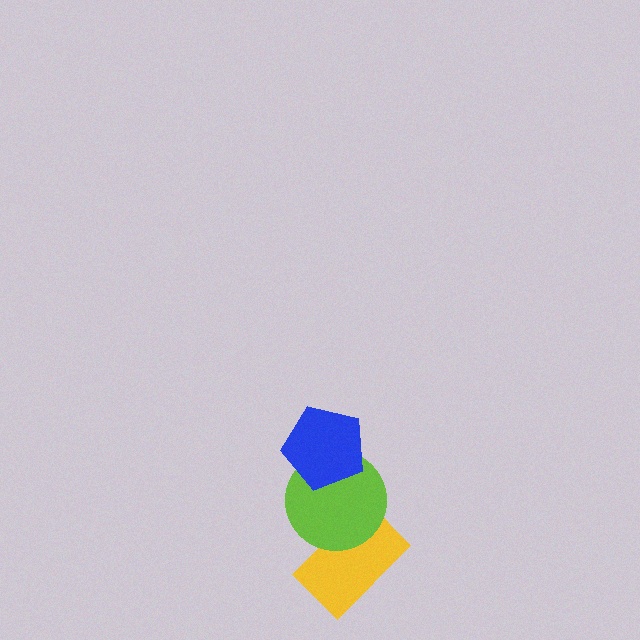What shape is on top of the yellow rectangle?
The lime circle is on top of the yellow rectangle.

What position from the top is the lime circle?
The lime circle is 2nd from the top.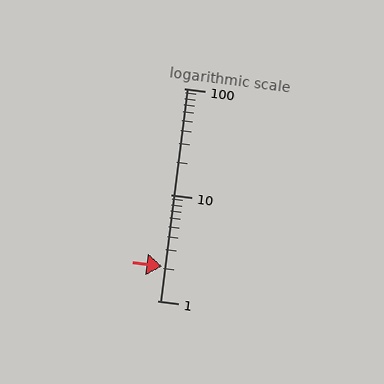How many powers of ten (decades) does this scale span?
The scale spans 2 decades, from 1 to 100.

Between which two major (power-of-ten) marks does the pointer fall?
The pointer is between 1 and 10.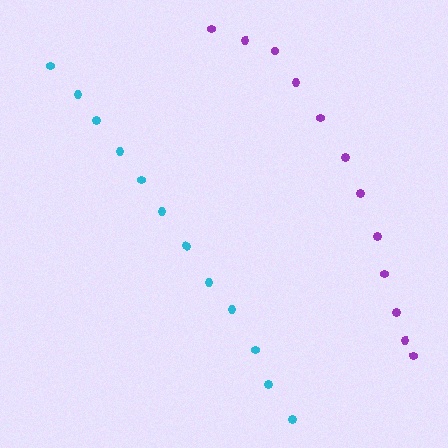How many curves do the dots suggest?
There are 2 distinct paths.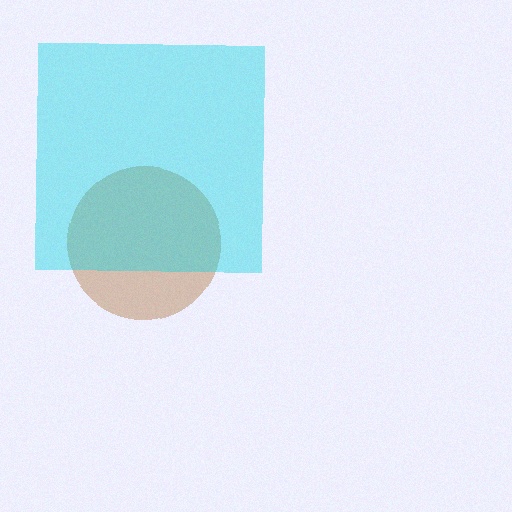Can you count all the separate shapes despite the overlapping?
Yes, there are 2 separate shapes.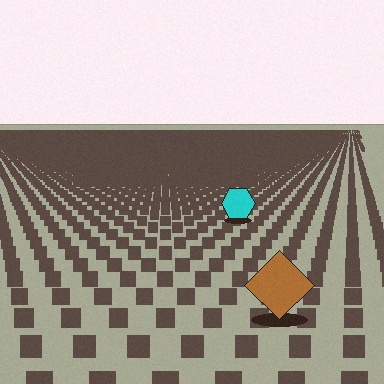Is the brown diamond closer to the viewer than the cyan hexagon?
Yes. The brown diamond is closer — you can tell from the texture gradient: the ground texture is coarser near it.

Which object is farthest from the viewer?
The cyan hexagon is farthest from the viewer. It appears smaller and the ground texture around it is denser.